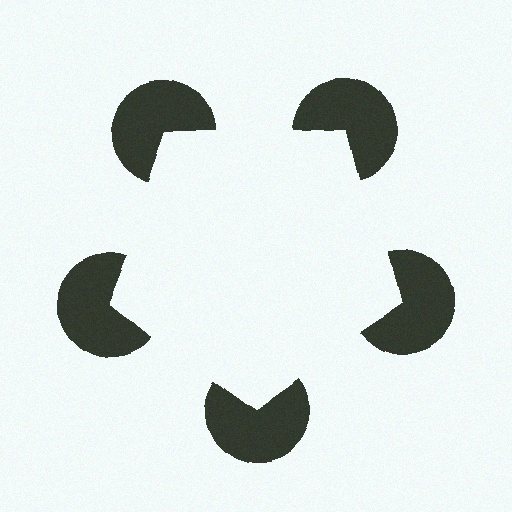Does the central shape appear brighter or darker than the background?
It typically appears slightly brighter than the background, even though no actual brightness change is drawn.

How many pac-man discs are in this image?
There are 5 — one at each vertex of the illusory pentagon.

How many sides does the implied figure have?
5 sides.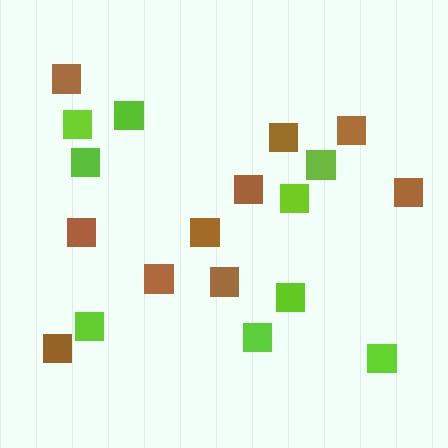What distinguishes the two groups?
There are 2 groups: one group of lime squares (9) and one group of brown squares (10).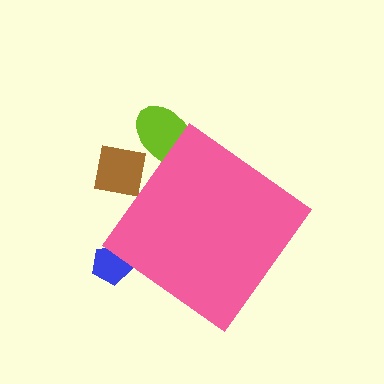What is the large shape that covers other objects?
A pink diamond.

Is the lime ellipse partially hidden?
Yes, the lime ellipse is partially hidden behind the pink diamond.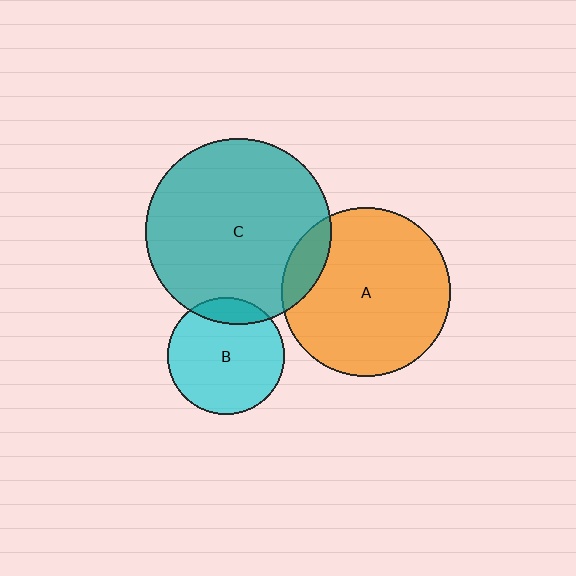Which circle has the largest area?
Circle C (teal).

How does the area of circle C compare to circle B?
Approximately 2.5 times.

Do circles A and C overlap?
Yes.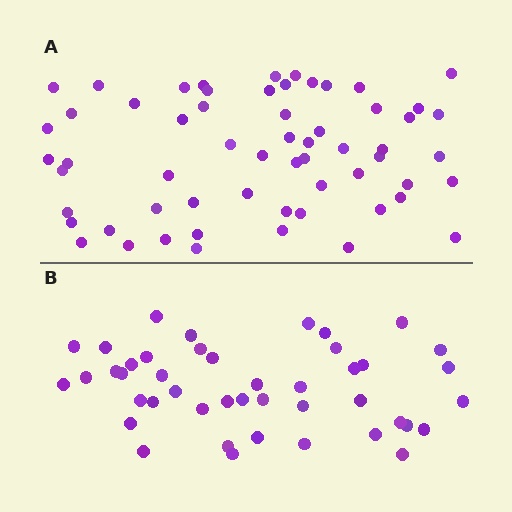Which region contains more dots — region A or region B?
Region A (the top region) has more dots.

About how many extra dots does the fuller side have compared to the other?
Region A has approximately 15 more dots than region B.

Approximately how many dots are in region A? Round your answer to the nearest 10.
About 60 dots.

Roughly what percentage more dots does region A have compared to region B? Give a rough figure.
About 35% more.